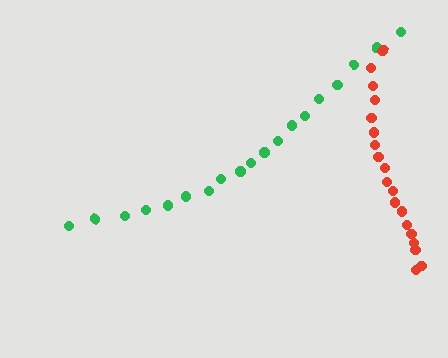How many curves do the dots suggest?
There are 2 distinct paths.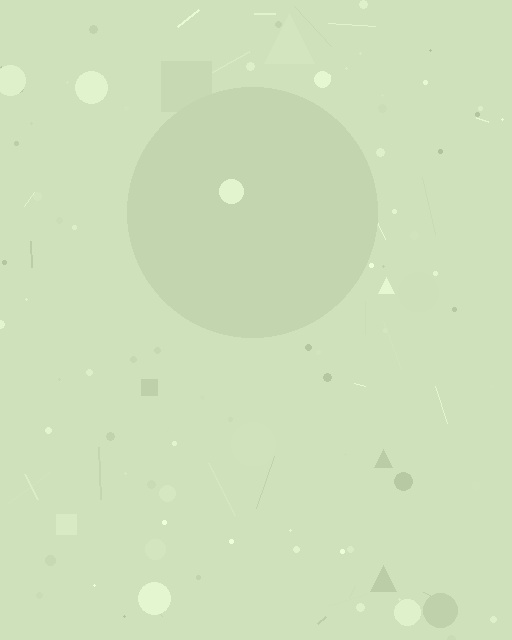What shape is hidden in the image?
A circle is hidden in the image.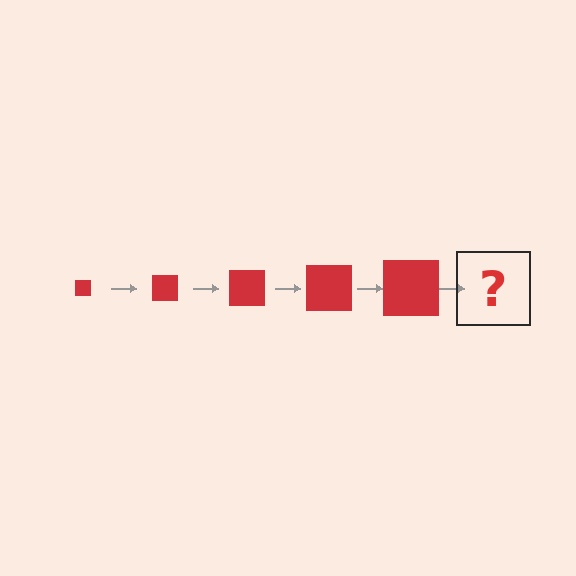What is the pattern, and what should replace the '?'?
The pattern is that the square gets progressively larger each step. The '?' should be a red square, larger than the previous one.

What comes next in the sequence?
The next element should be a red square, larger than the previous one.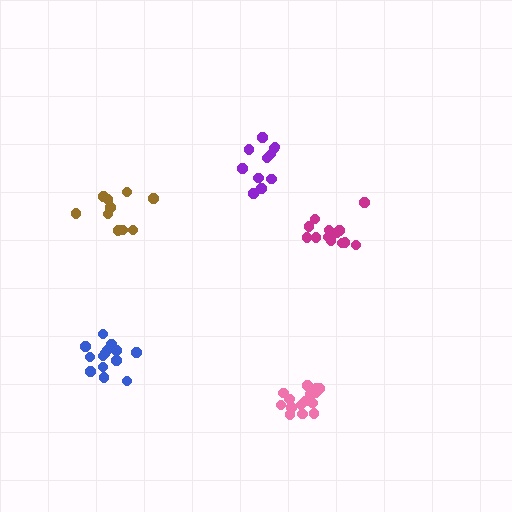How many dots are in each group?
Group 1: 11 dots, Group 2: 15 dots, Group 3: 13 dots, Group 4: 10 dots, Group 5: 14 dots (63 total).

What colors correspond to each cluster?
The clusters are colored: purple, pink, magenta, brown, blue.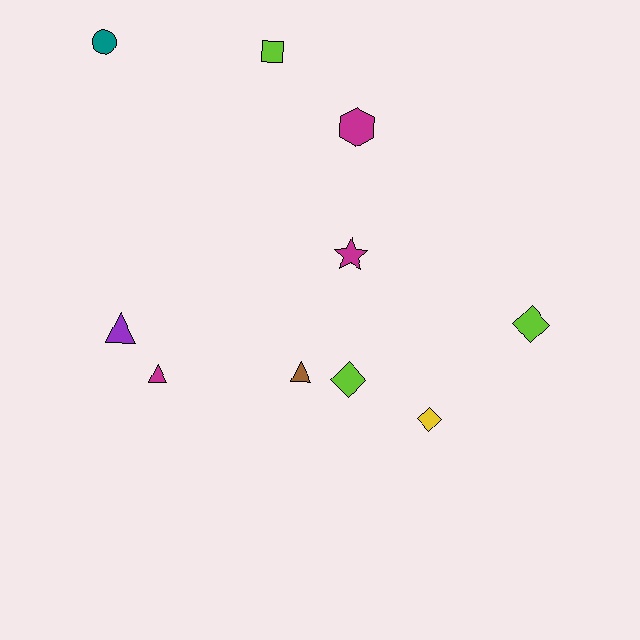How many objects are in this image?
There are 10 objects.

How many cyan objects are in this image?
There are no cyan objects.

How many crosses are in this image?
There are no crosses.